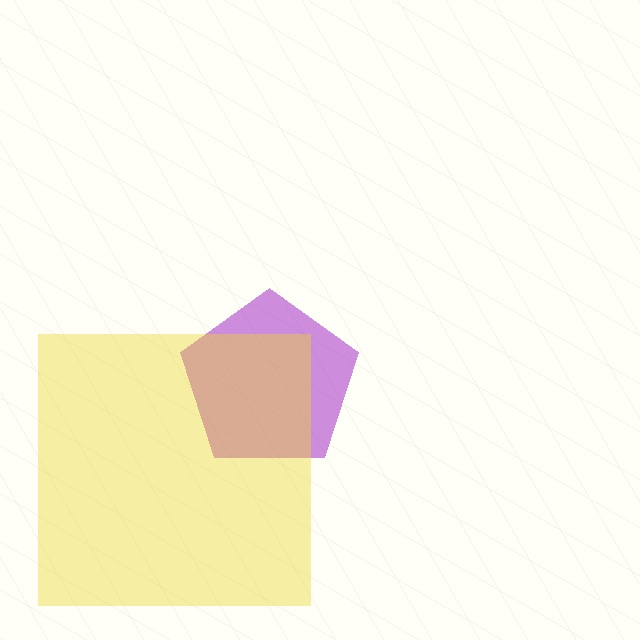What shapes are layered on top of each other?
The layered shapes are: a purple pentagon, a yellow square.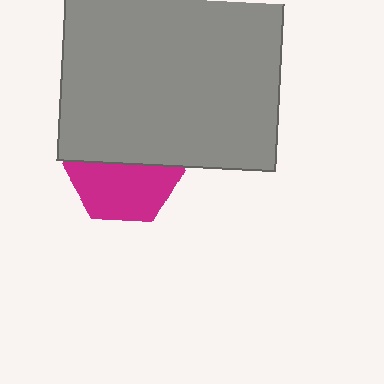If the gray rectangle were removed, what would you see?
You would see the complete magenta hexagon.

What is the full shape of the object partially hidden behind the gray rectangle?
The partially hidden object is a magenta hexagon.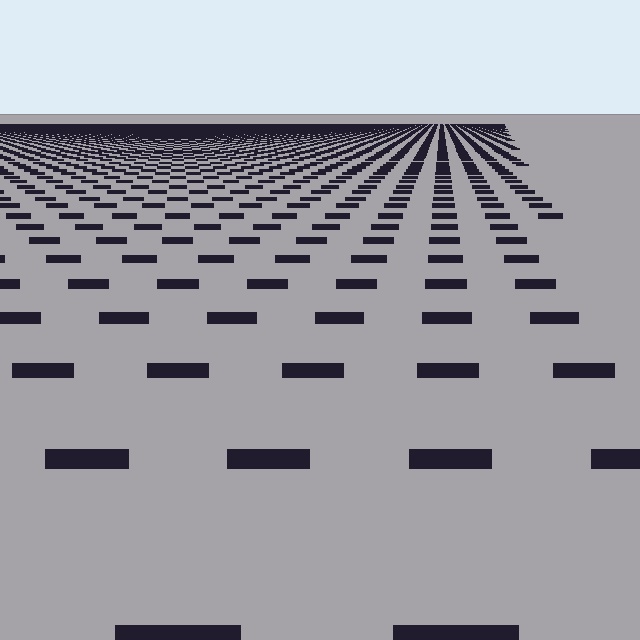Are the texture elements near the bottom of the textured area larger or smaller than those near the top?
Larger. Near the bottom, elements are closer to the viewer and appear at a bigger on-screen size.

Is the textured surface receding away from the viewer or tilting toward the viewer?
The surface is receding away from the viewer. Texture elements get smaller and denser toward the top.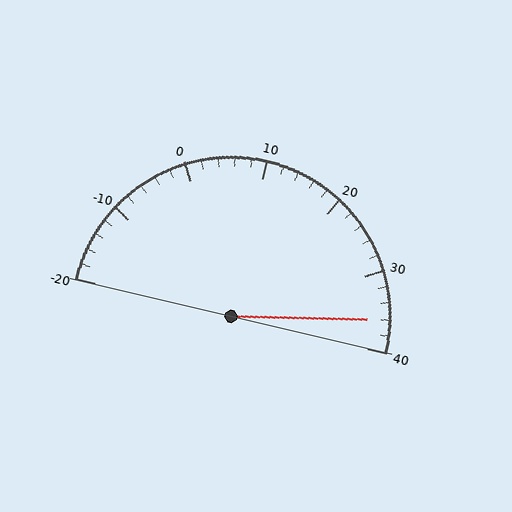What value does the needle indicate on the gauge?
The needle indicates approximately 36.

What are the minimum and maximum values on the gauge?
The gauge ranges from -20 to 40.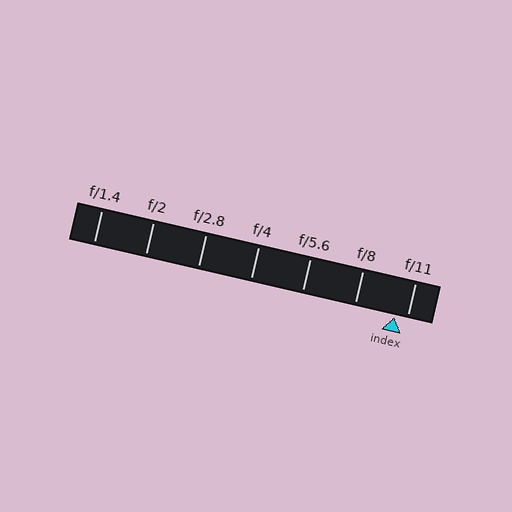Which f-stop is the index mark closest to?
The index mark is closest to f/11.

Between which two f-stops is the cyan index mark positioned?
The index mark is between f/8 and f/11.